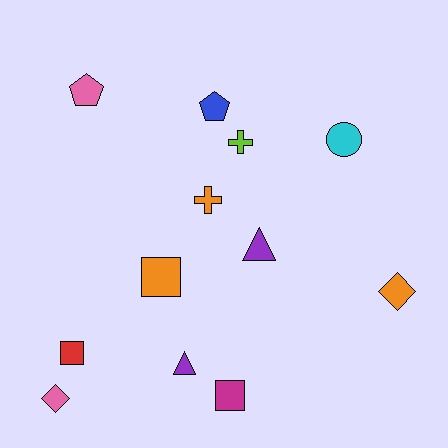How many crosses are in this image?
There are 2 crosses.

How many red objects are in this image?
There is 1 red object.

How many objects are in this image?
There are 12 objects.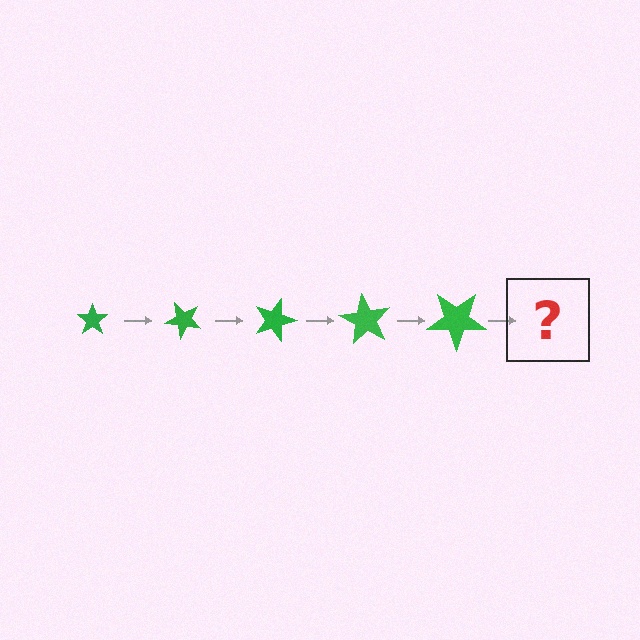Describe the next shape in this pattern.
It should be a star, larger than the previous one and rotated 225 degrees from the start.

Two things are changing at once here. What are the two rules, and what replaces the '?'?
The two rules are that the star grows larger each step and it rotates 45 degrees each step. The '?' should be a star, larger than the previous one and rotated 225 degrees from the start.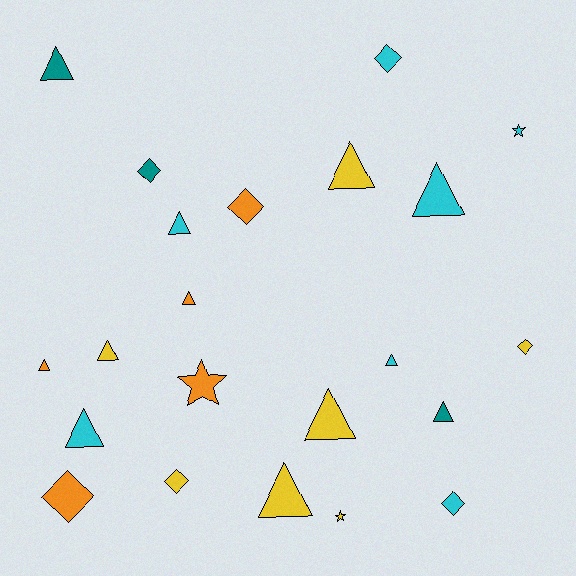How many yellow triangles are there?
There are 4 yellow triangles.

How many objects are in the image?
There are 22 objects.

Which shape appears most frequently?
Triangle, with 12 objects.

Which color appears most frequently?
Yellow, with 7 objects.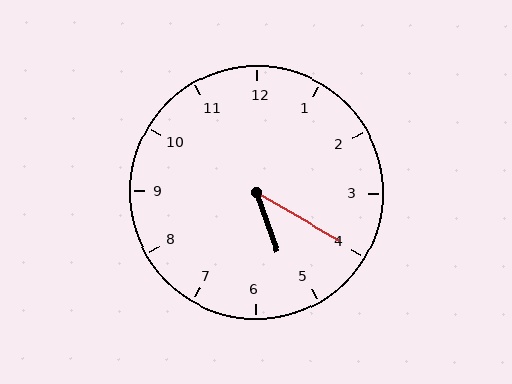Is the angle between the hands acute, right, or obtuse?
It is acute.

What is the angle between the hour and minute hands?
Approximately 40 degrees.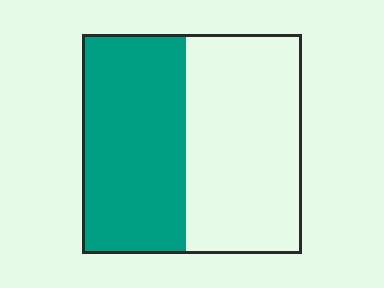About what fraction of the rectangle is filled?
About one half (1/2).